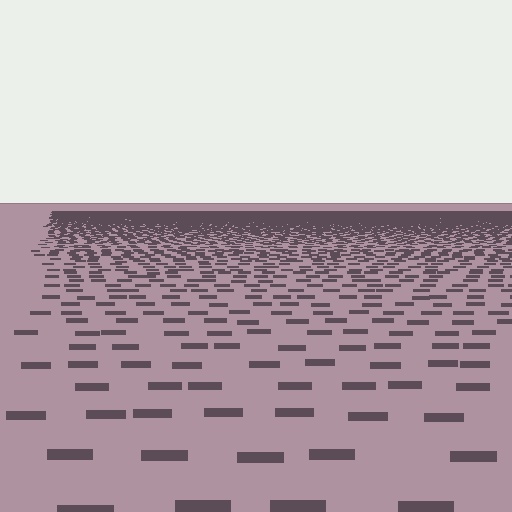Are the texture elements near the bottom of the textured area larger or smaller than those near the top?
Larger. Near the bottom, elements are closer to the viewer and appear at a bigger on-screen size.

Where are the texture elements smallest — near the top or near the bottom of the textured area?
Near the top.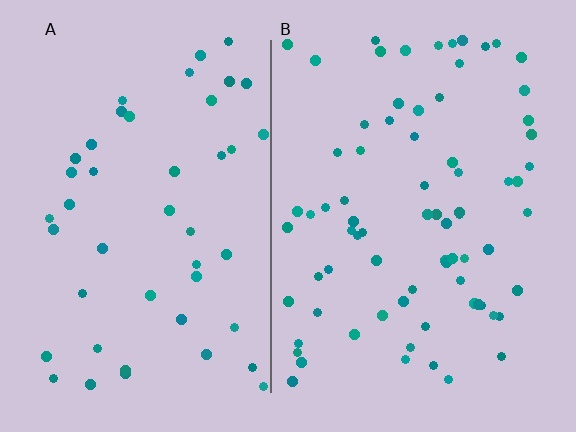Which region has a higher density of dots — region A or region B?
B (the right).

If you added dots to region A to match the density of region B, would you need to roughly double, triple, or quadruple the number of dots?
Approximately double.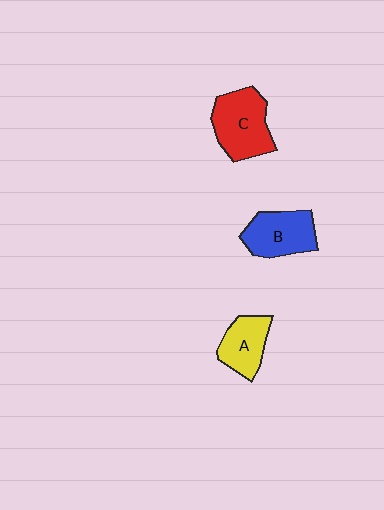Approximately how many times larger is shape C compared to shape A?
Approximately 1.4 times.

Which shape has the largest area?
Shape C (red).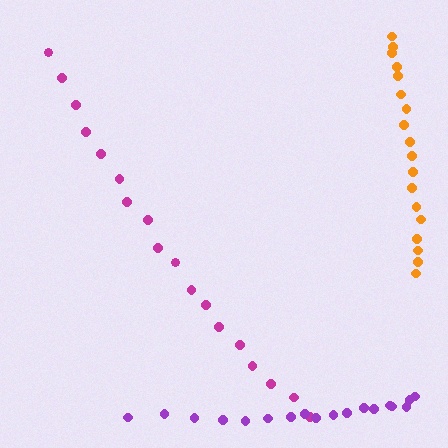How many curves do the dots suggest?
There are 3 distinct paths.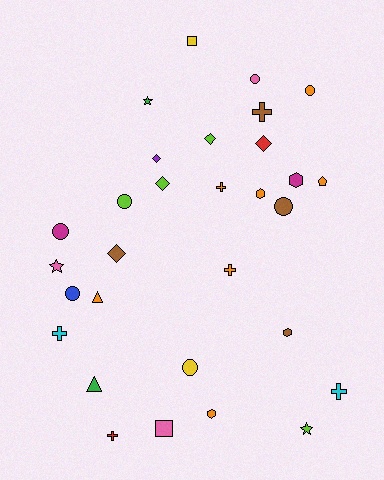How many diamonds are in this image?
There are 5 diamonds.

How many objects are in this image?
There are 30 objects.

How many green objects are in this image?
There are 2 green objects.